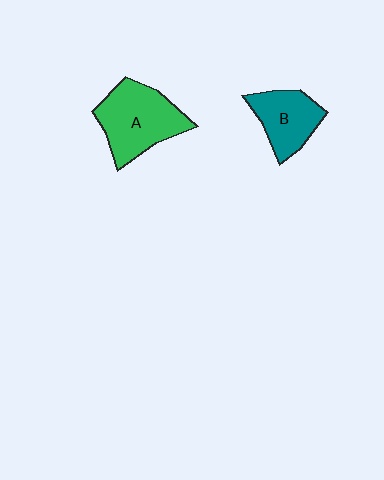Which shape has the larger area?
Shape A (green).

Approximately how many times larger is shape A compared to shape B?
Approximately 1.5 times.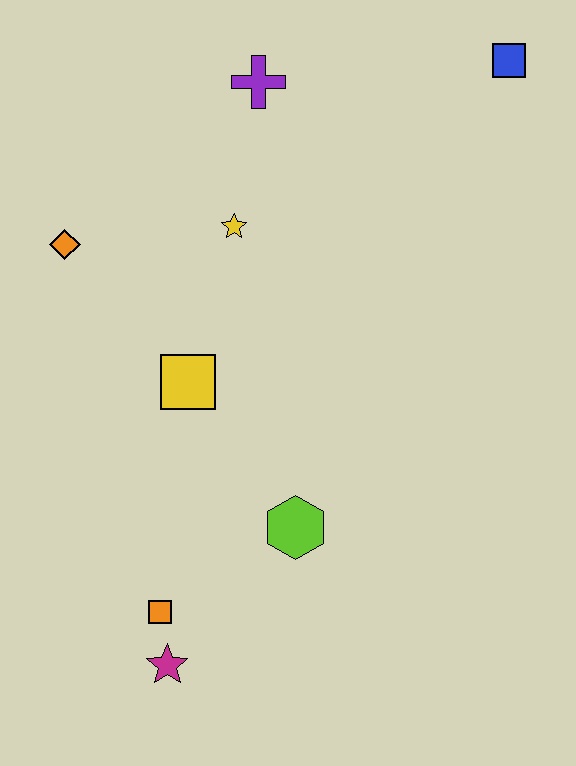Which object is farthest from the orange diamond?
The blue square is farthest from the orange diamond.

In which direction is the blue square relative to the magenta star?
The blue square is above the magenta star.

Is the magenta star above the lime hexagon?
No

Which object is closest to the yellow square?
The yellow star is closest to the yellow square.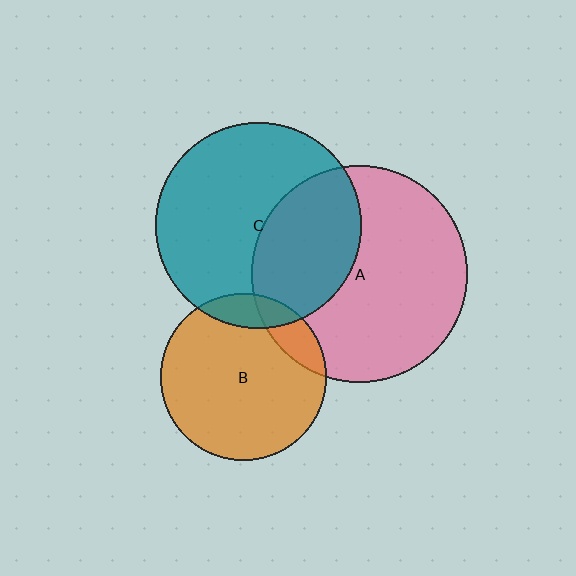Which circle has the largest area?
Circle A (pink).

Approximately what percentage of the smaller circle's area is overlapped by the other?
Approximately 15%.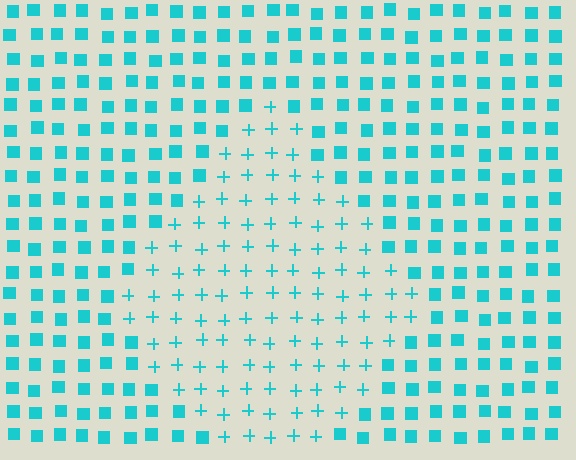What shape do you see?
I see a diamond.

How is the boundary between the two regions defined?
The boundary is defined by a change in element shape: plus signs inside vs. squares outside. All elements share the same color and spacing.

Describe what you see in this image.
The image is filled with small cyan elements arranged in a uniform grid. A diamond-shaped region contains plus signs, while the surrounding area contains squares. The boundary is defined purely by the change in element shape.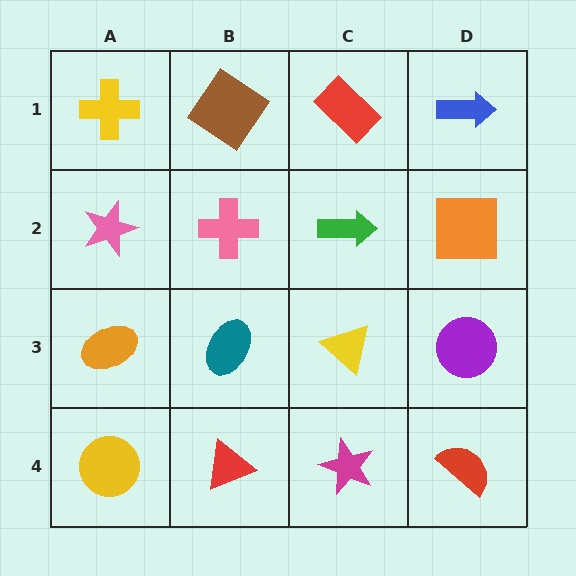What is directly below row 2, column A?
An orange ellipse.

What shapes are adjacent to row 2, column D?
A blue arrow (row 1, column D), a purple circle (row 3, column D), a green arrow (row 2, column C).